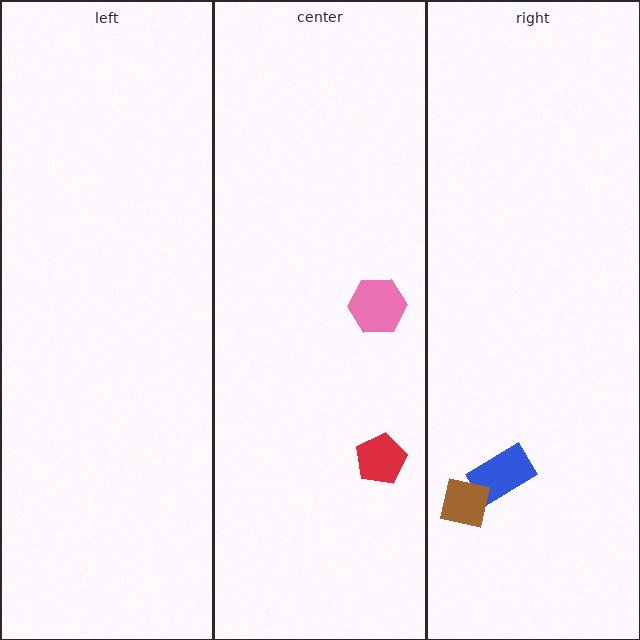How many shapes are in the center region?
2.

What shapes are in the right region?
The blue rectangle, the brown square.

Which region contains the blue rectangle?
The right region.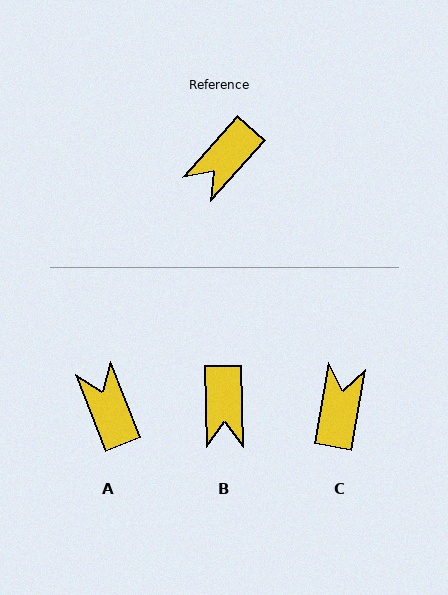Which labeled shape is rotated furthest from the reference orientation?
C, about 148 degrees away.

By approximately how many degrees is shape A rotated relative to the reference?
Approximately 117 degrees clockwise.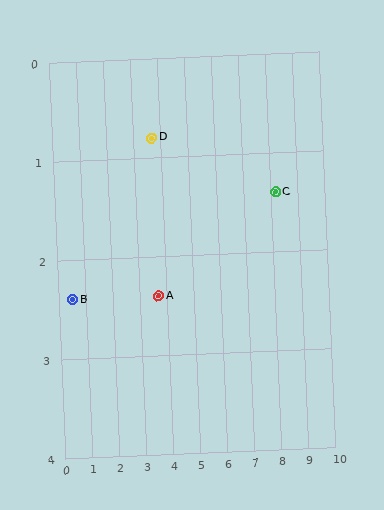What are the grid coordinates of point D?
Point D is at approximately (3.7, 0.8).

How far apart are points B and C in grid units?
Points B and C are about 7.8 grid units apart.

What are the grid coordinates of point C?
Point C is at approximately (8.2, 1.4).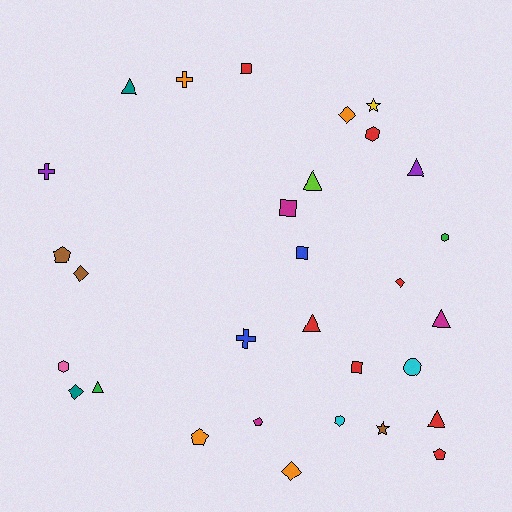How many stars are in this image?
There are 2 stars.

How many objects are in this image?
There are 30 objects.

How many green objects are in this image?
There are 2 green objects.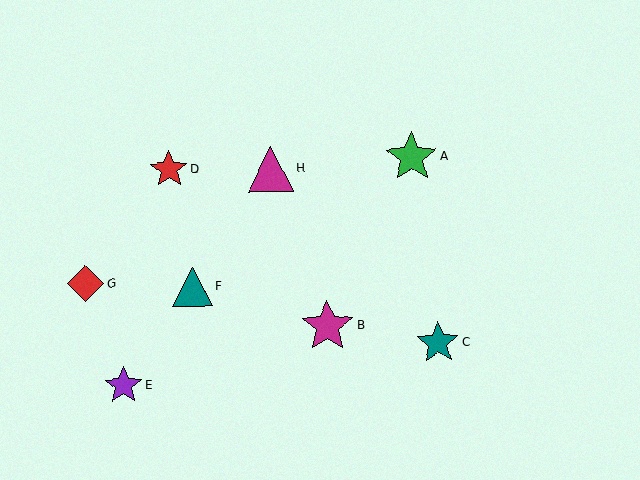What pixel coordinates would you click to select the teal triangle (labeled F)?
Click at (192, 287) to select the teal triangle F.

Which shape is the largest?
The magenta star (labeled B) is the largest.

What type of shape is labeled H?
Shape H is a magenta triangle.